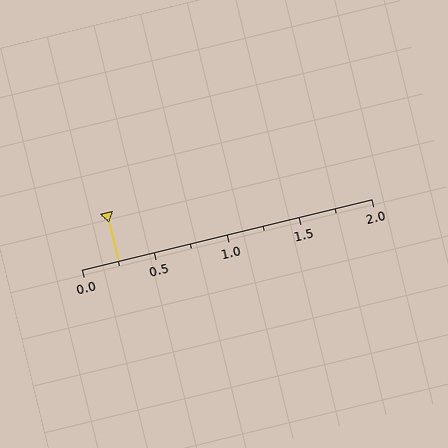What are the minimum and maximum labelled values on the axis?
The axis runs from 0.0 to 2.0.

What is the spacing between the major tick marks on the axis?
The major ticks are spaced 0.5 apart.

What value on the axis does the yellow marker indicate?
The marker indicates approximately 0.25.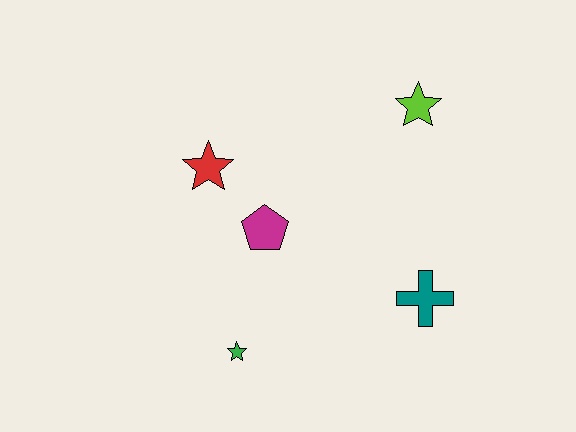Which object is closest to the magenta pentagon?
The red star is closest to the magenta pentagon.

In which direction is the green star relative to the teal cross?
The green star is to the left of the teal cross.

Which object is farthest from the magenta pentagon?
The lime star is farthest from the magenta pentagon.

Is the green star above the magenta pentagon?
No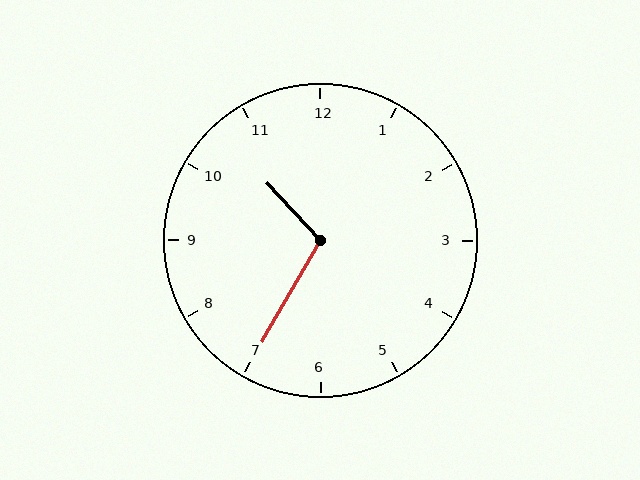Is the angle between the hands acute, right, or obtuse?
It is obtuse.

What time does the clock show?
10:35.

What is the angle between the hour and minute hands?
Approximately 108 degrees.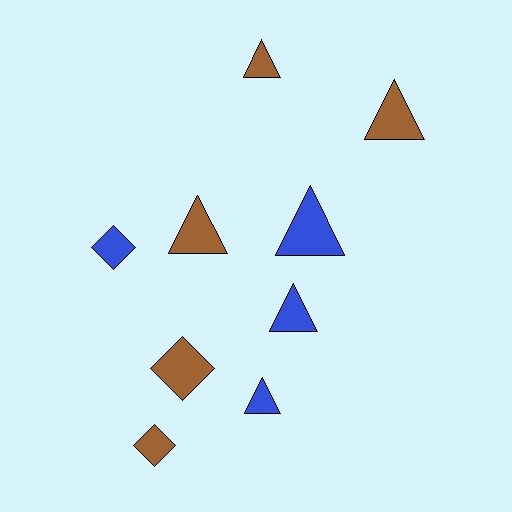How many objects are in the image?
There are 9 objects.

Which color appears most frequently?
Brown, with 5 objects.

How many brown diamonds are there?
There are 2 brown diamonds.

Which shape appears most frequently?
Triangle, with 6 objects.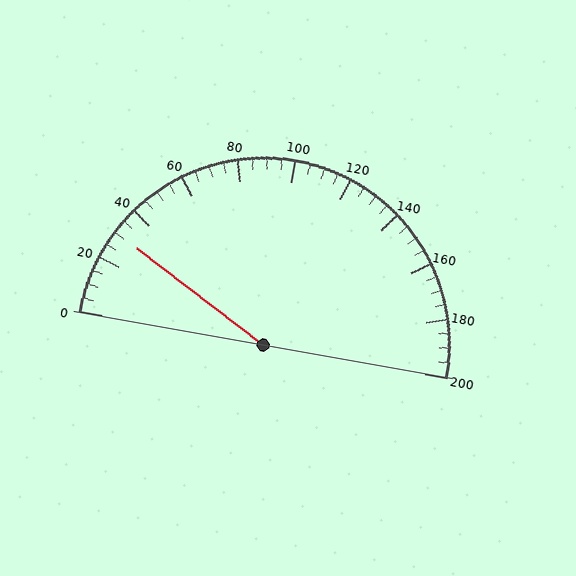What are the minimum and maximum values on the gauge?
The gauge ranges from 0 to 200.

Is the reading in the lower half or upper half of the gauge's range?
The reading is in the lower half of the range (0 to 200).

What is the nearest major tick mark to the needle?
The nearest major tick mark is 40.